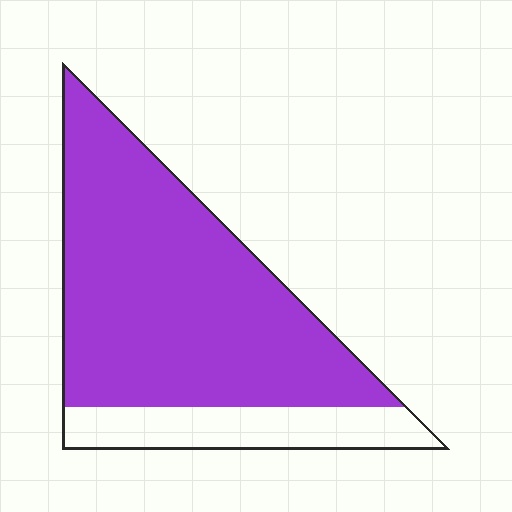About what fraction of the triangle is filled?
About four fifths (4/5).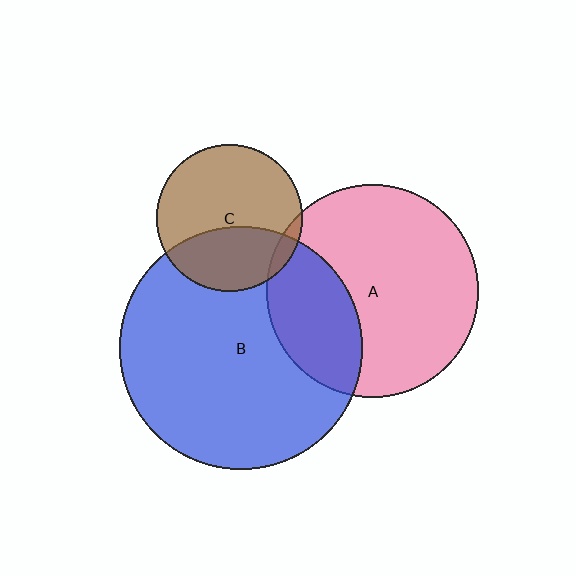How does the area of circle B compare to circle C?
Approximately 2.8 times.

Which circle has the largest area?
Circle B (blue).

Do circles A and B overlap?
Yes.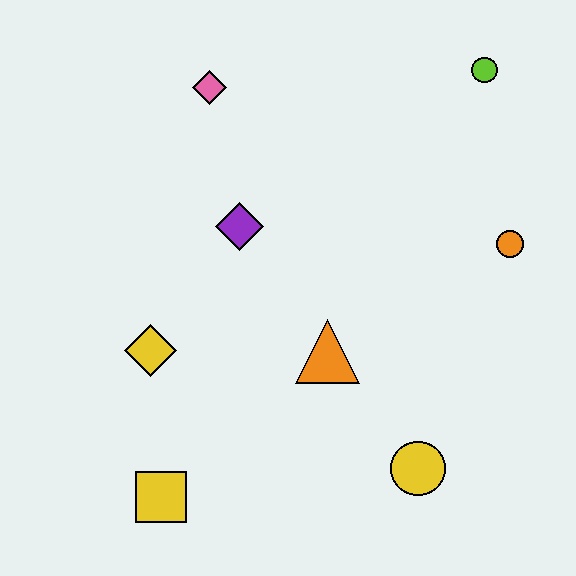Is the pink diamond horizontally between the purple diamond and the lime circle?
No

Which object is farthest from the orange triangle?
The lime circle is farthest from the orange triangle.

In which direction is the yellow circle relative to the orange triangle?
The yellow circle is below the orange triangle.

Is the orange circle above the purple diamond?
No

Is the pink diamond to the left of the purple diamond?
Yes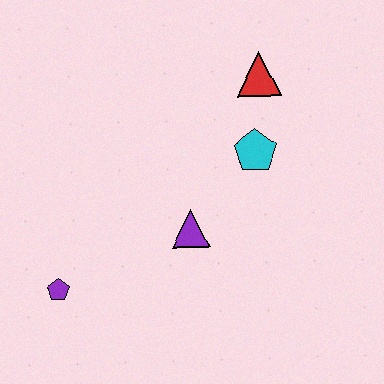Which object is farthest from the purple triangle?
The red triangle is farthest from the purple triangle.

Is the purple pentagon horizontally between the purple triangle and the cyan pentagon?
No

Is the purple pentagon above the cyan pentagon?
No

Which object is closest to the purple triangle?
The cyan pentagon is closest to the purple triangle.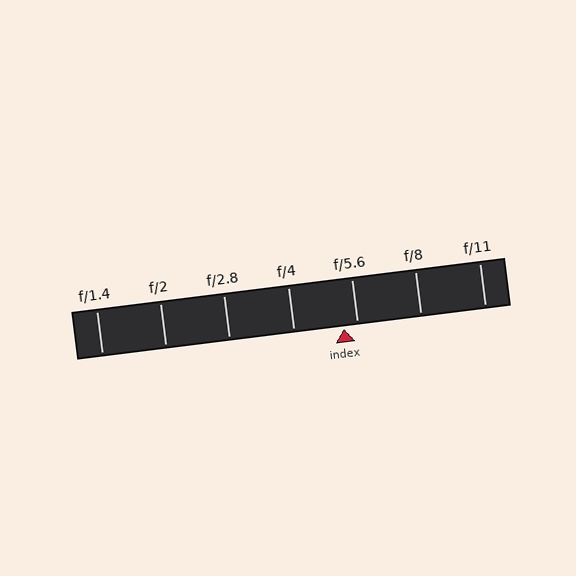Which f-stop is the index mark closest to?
The index mark is closest to f/5.6.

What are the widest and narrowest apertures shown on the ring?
The widest aperture shown is f/1.4 and the narrowest is f/11.